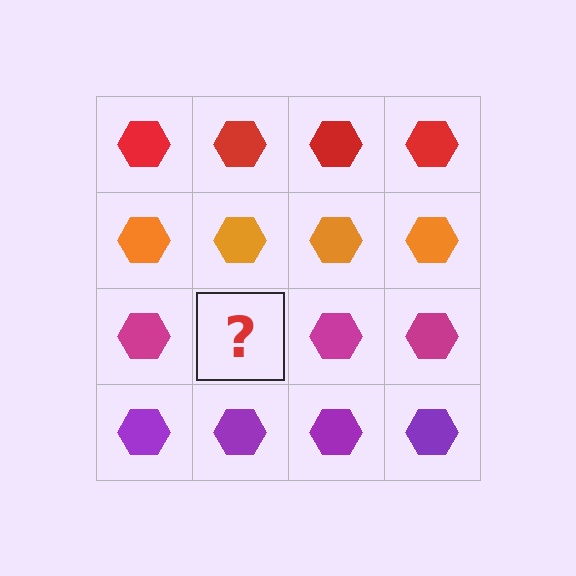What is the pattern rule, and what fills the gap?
The rule is that each row has a consistent color. The gap should be filled with a magenta hexagon.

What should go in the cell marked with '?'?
The missing cell should contain a magenta hexagon.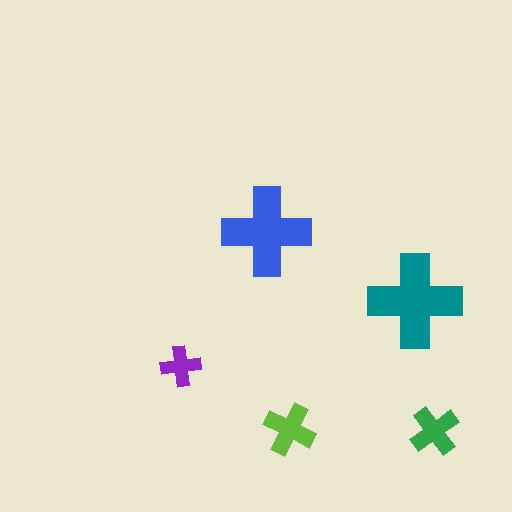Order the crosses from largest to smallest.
the teal one, the blue one, the lime one, the green one, the purple one.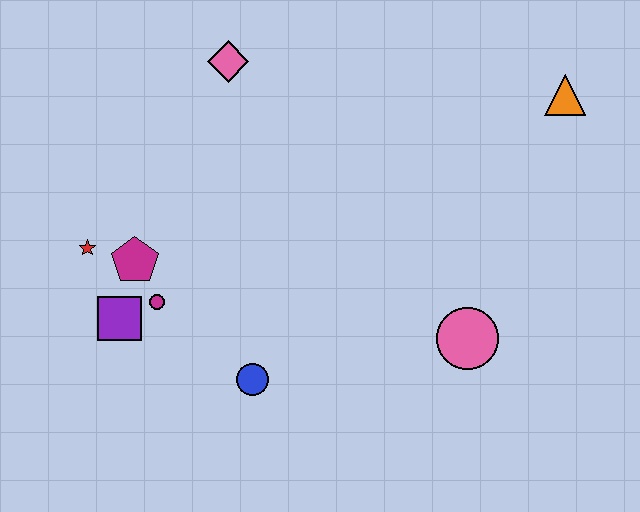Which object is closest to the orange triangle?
The pink circle is closest to the orange triangle.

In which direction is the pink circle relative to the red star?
The pink circle is to the right of the red star.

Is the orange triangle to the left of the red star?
No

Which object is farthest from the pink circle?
The red star is farthest from the pink circle.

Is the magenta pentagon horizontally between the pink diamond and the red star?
Yes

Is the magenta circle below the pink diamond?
Yes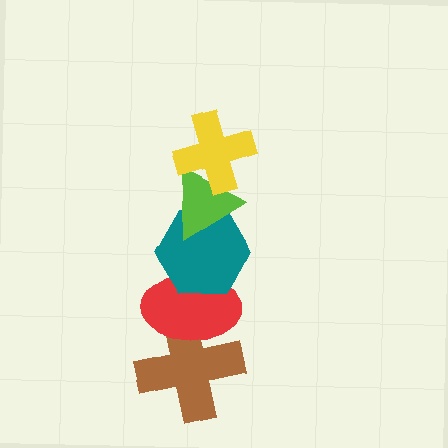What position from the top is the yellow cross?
The yellow cross is 1st from the top.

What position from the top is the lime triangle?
The lime triangle is 2nd from the top.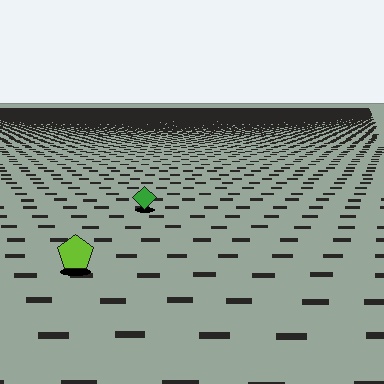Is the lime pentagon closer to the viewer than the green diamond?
Yes. The lime pentagon is closer — you can tell from the texture gradient: the ground texture is coarser near it.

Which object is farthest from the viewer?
The green diamond is farthest from the viewer. It appears smaller and the ground texture around it is denser.